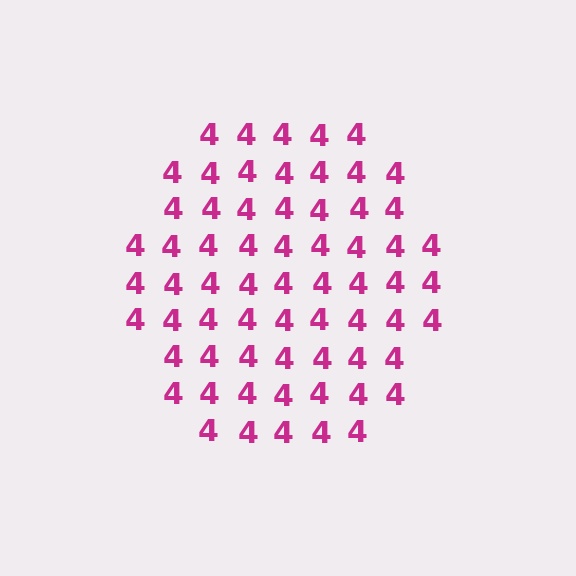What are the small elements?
The small elements are digit 4's.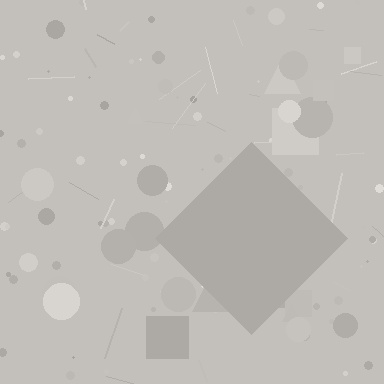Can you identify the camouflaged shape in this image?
The camouflaged shape is a diamond.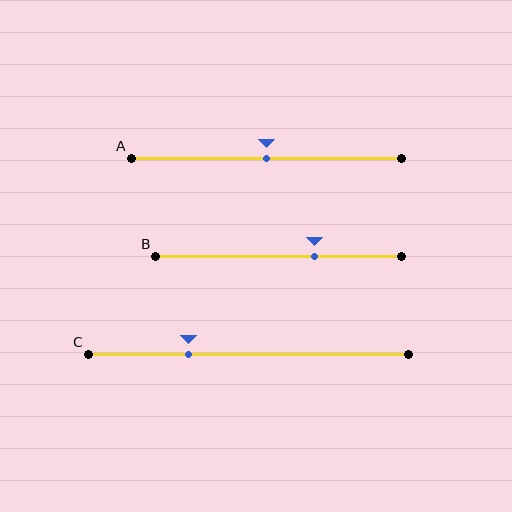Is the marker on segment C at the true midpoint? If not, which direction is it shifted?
No, the marker on segment C is shifted to the left by about 19% of the segment length.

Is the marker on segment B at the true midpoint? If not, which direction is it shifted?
No, the marker on segment B is shifted to the right by about 15% of the segment length.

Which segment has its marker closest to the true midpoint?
Segment A has its marker closest to the true midpoint.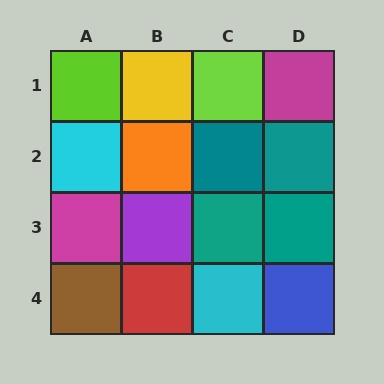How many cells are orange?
1 cell is orange.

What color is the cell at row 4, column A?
Brown.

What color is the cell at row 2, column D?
Teal.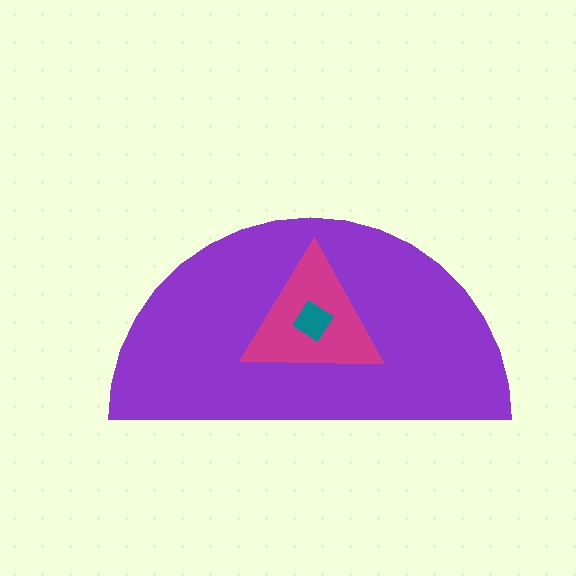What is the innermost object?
The teal diamond.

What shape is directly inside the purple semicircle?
The magenta triangle.